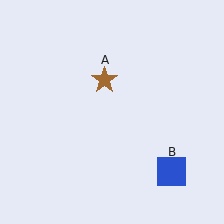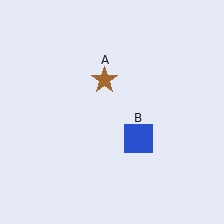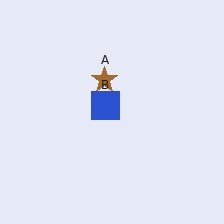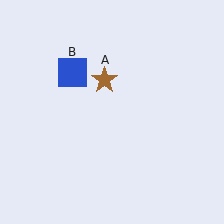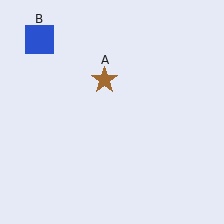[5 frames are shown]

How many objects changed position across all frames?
1 object changed position: blue square (object B).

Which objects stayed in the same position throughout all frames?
Brown star (object A) remained stationary.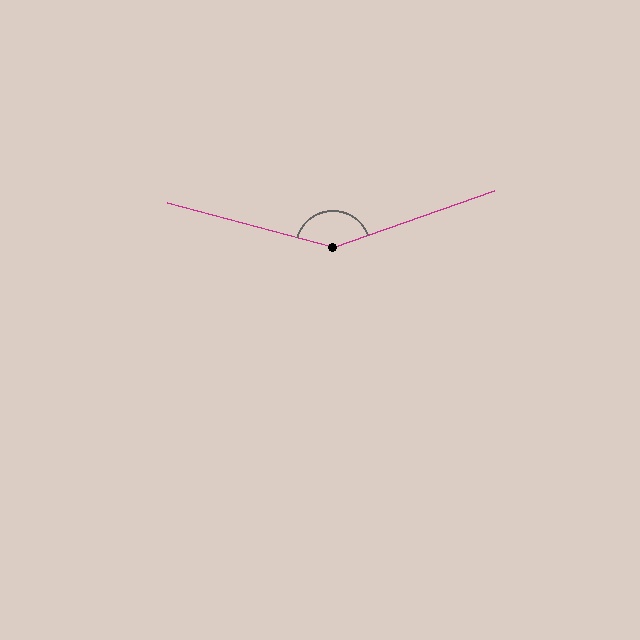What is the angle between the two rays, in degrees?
Approximately 146 degrees.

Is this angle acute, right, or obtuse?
It is obtuse.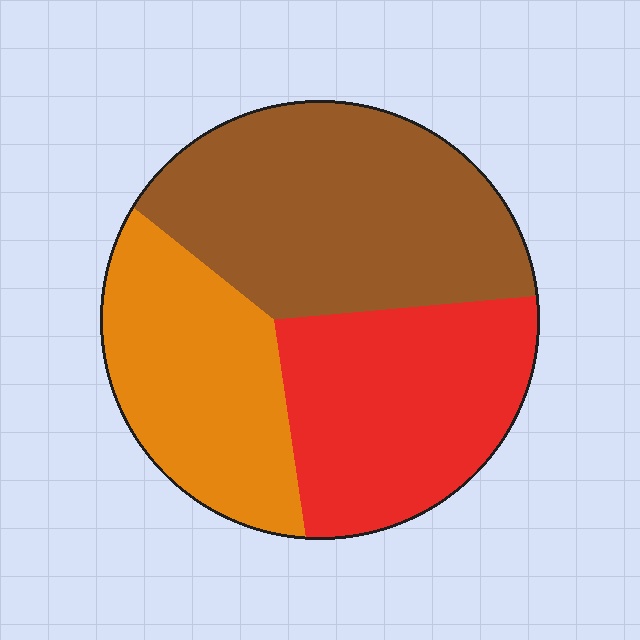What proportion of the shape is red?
Red takes up about one third (1/3) of the shape.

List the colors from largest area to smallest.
From largest to smallest: brown, red, orange.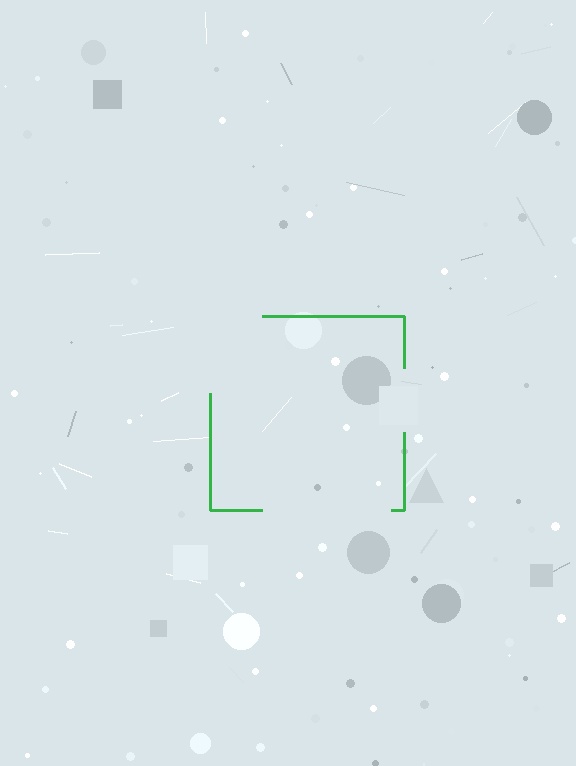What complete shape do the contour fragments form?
The contour fragments form a square.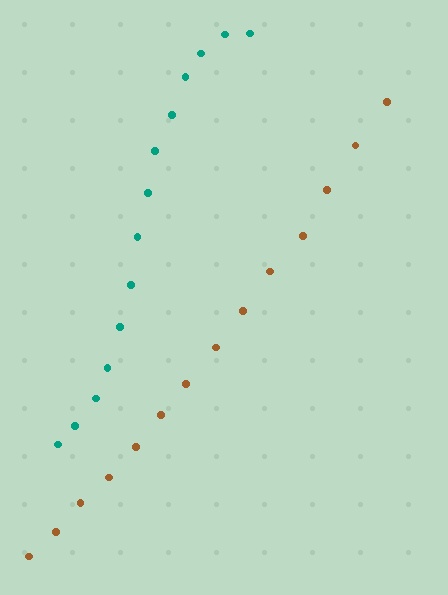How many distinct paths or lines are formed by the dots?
There are 2 distinct paths.